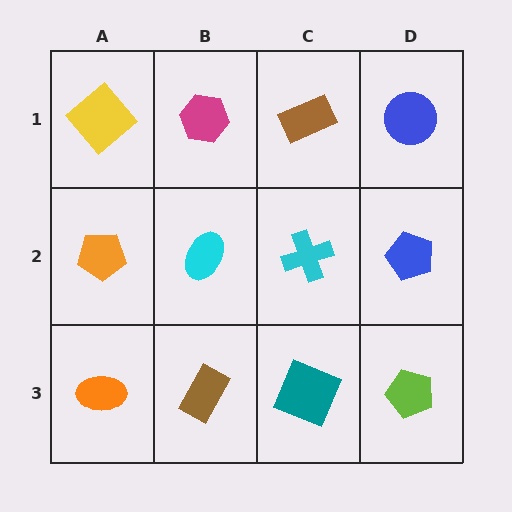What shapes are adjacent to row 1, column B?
A cyan ellipse (row 2, column B), a yellow diamond (row 1, column A), a brown rectangle (row 1, column C).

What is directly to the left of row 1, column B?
A yellow diamond.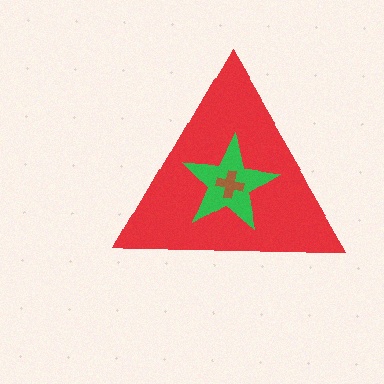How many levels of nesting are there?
3.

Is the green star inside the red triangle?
Yes.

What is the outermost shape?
The red triangle.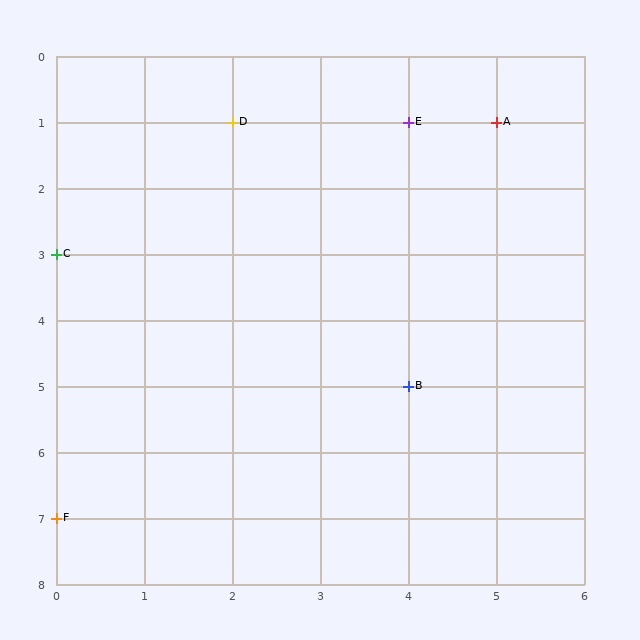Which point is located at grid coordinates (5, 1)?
Point A is at (5, 1).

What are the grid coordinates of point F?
Point F is at grid coordinates (0, 7).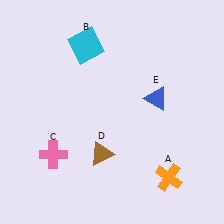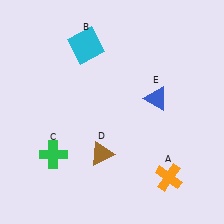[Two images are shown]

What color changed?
The cross (C) changed from pink in Image 1 to green in Image 2.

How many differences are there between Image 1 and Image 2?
There is 1 difference between the two images.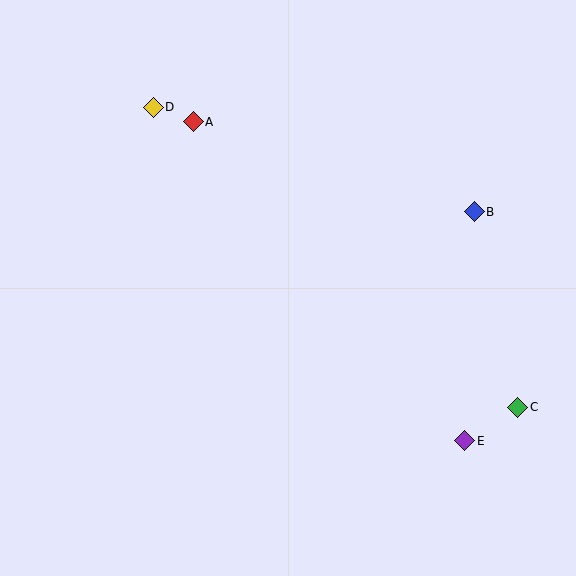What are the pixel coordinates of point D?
Point D is at (153, 107).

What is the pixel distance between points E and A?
The distance between E and A is 419 pixels.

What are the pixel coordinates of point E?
Point E is at (465, 441).